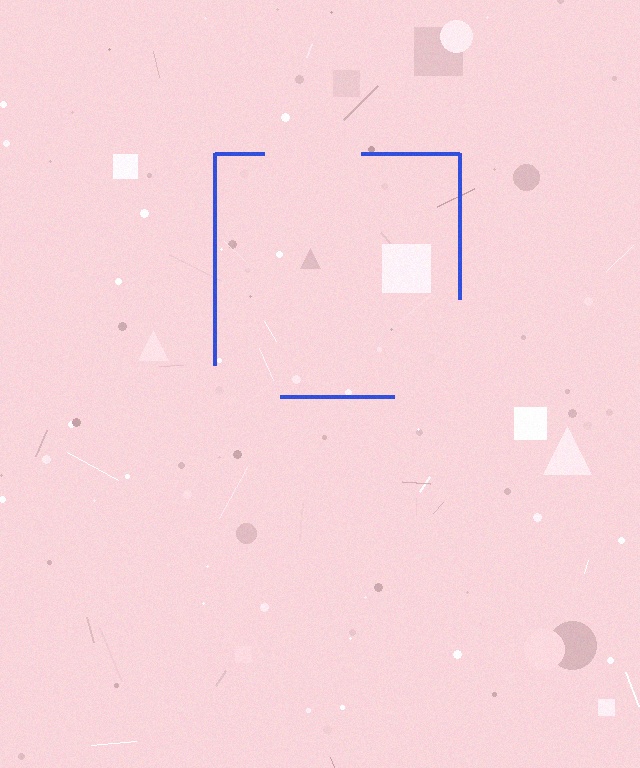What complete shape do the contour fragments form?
The contour fragments form a square.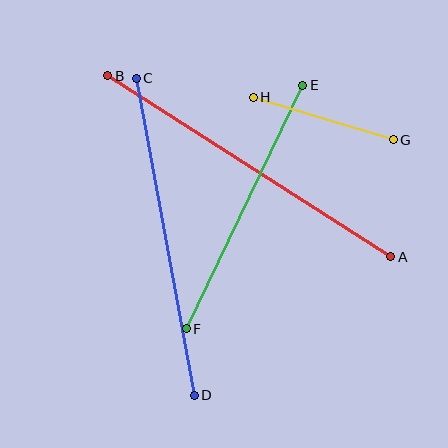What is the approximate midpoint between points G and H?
The midpoint is at approximately (323, 118) pixels.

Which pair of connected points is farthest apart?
Points A and B are farthest apart.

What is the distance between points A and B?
The distance is approximately 336 pixels.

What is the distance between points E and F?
The distance is approximately 270 pixels.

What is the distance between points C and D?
The distance is approximately 322 pixels.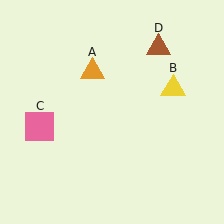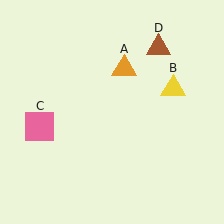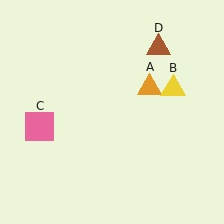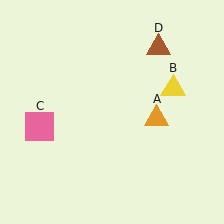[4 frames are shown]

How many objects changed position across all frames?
1 object changed position: orange triangle (object A).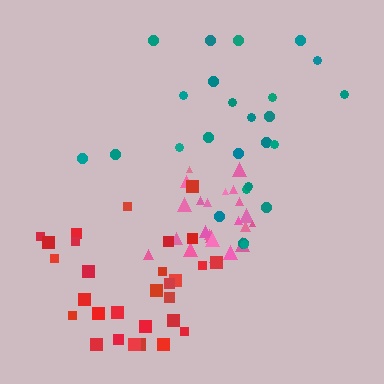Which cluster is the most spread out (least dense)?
Teal.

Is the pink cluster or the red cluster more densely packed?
Pink.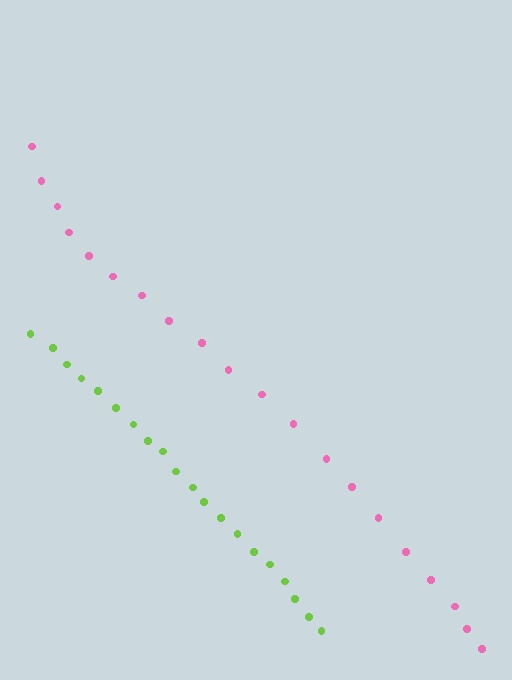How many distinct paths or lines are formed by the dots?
There are 2 distinct paths.